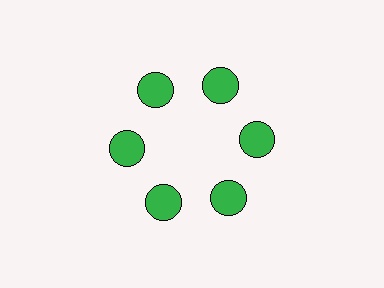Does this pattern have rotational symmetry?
Yes, this pattern has 6-fold rotational symmetry. It looks the same after rotating 60 degrees around the center.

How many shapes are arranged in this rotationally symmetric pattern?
There are 6 shapes, arranged in 6 groups of 1.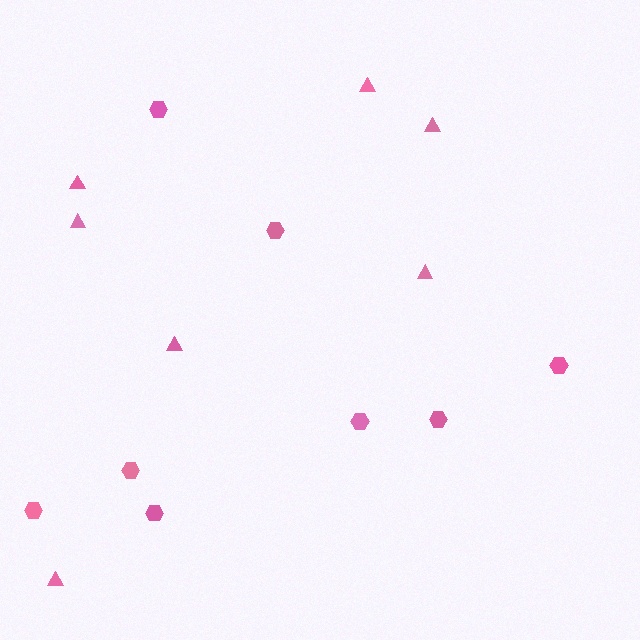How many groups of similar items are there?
There are 2 groups: one group of triangles (7) and one group of hexagons (8).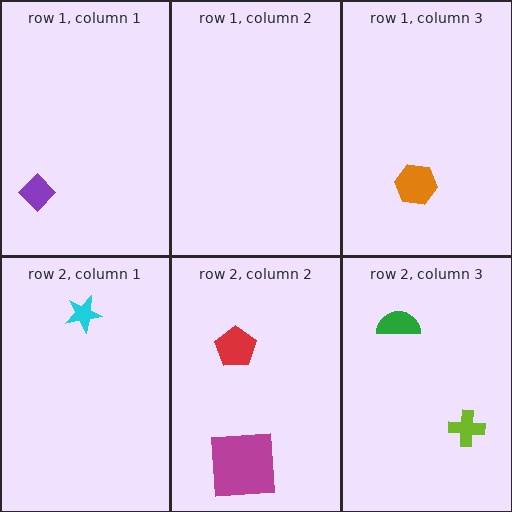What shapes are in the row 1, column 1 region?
The purple diamond.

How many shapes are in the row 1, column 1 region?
1.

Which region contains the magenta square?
The row 2, column 2 region.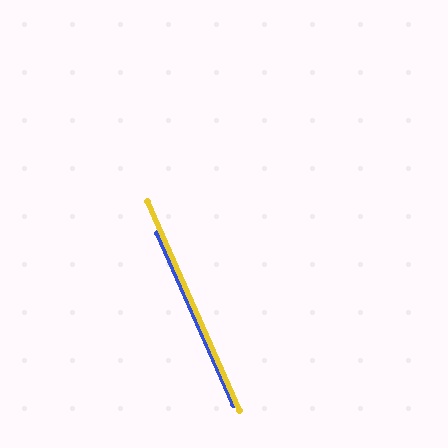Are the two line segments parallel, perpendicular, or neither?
Parallel — their directions differ by only 0.3°.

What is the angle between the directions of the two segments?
Approximately 0 degrees.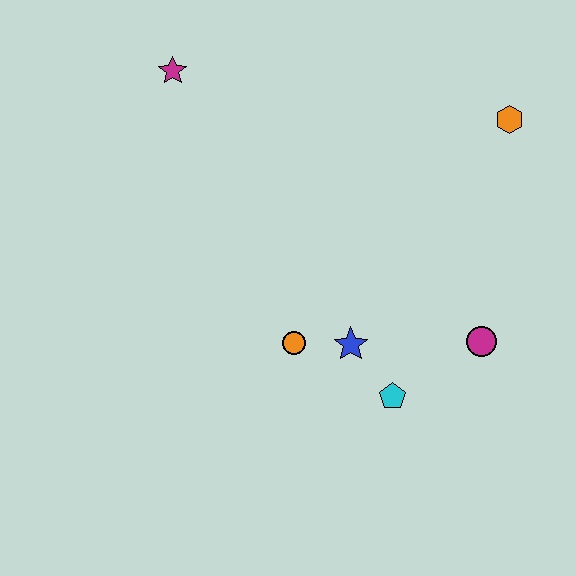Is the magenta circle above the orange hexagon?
No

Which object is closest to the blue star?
The orange circle is closest to the blue star.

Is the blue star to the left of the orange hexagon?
Yes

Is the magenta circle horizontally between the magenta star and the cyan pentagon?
No